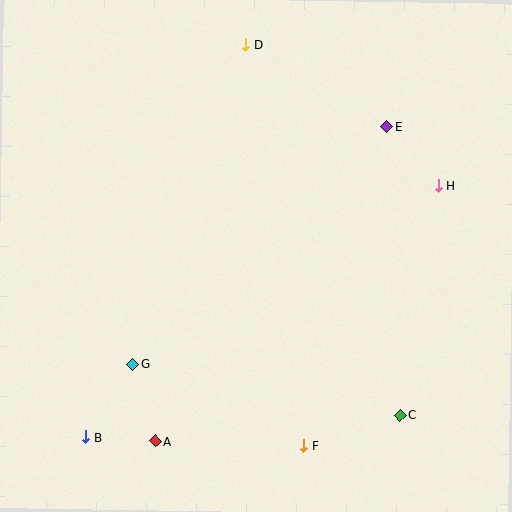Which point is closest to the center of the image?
Point G at (133, 364) is closest to the center.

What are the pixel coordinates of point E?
Point E is at (387, 127).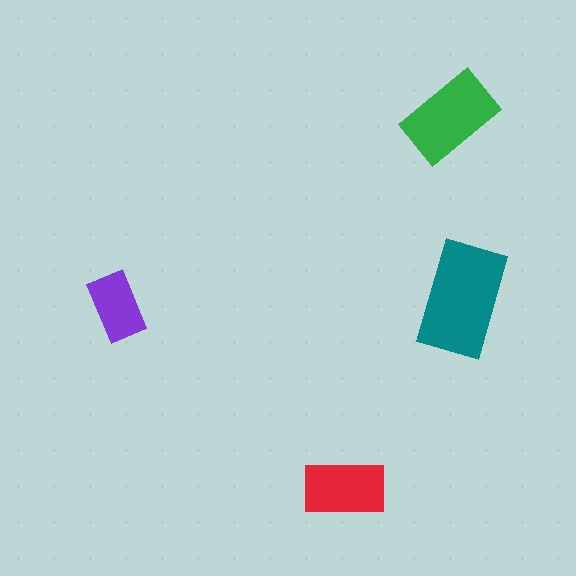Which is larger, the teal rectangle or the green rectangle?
The teal one.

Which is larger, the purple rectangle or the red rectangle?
The red one.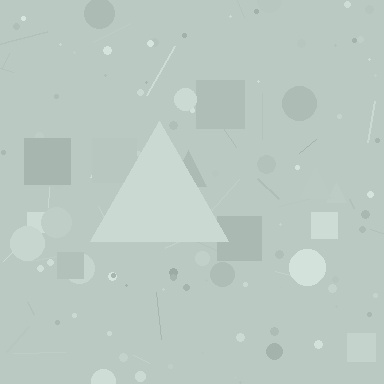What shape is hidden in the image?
A triangle is hidden in the image.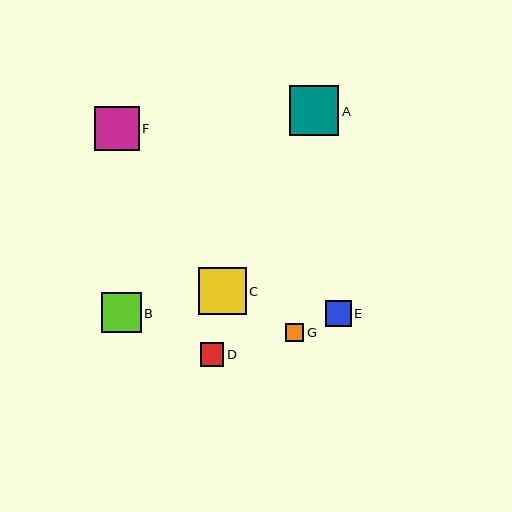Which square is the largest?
Square A is the largest with a size of approximately 49 pixels.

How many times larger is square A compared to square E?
Square A is approximately 1.9 times the size of square E.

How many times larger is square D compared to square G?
Square D is approximately 1.3 times the size of square G.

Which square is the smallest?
Square G is the smallest with a size of approximately 19 pixels.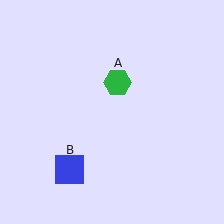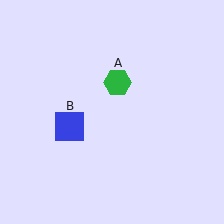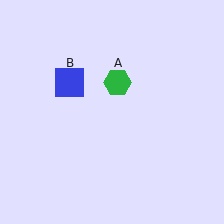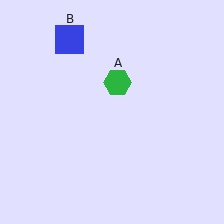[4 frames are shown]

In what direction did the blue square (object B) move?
The blue square (object B) moved up.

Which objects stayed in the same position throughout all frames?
Green hexagon (object A) remained stationary.